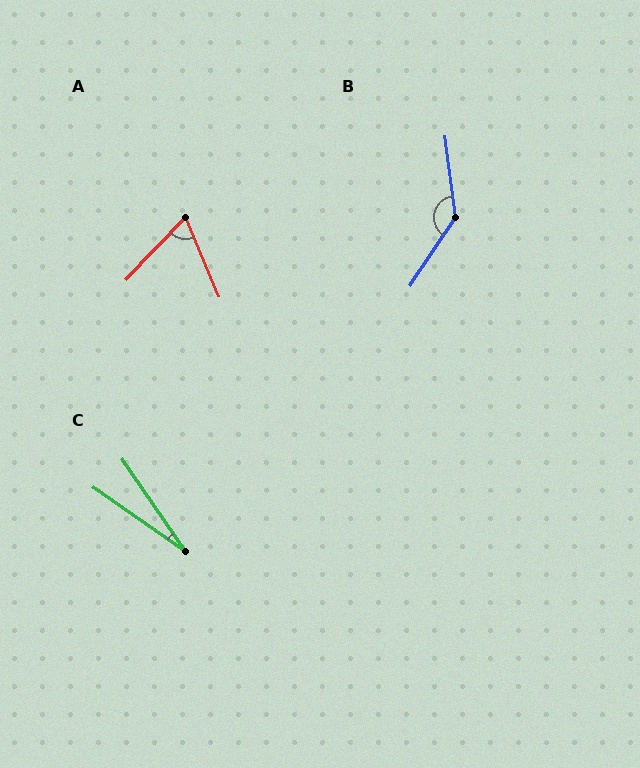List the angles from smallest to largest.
C (21°), A (67°), B (139°).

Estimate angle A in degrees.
Approximately 67 degrees.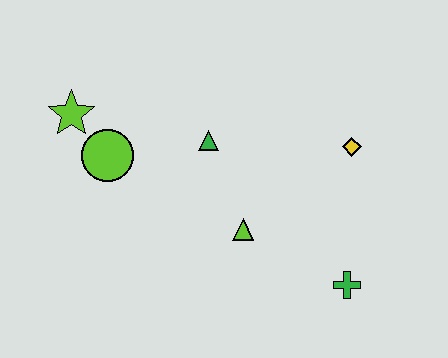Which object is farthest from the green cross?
The lime star is farthest from the green cross.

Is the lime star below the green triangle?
No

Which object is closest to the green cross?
The lime triangle is closest to the green cross.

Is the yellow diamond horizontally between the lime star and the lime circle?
No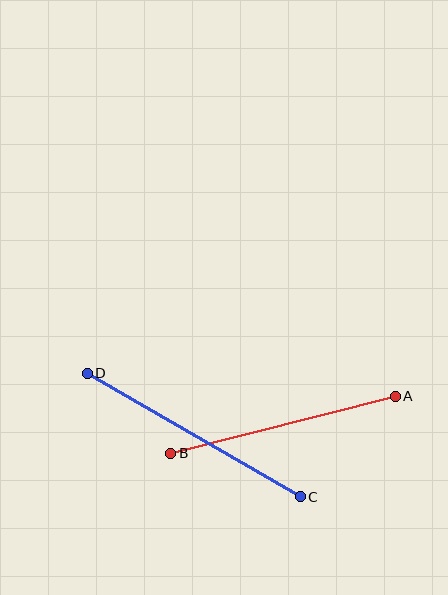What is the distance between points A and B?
The distance is approximately 232 pixels.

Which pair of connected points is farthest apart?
Points C and D are farthest apart.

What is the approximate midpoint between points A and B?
The midpoint is at approximately (283, 425) pixels.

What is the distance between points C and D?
The distance is approximately 246 pixels.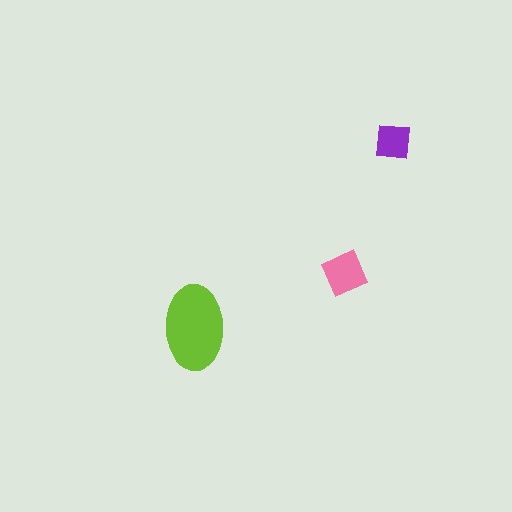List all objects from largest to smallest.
The lime ellipse, the pink square, the purple square.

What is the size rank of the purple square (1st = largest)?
3rd.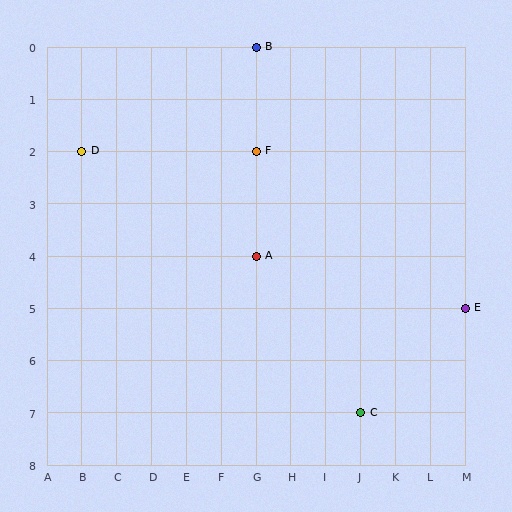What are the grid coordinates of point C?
Point C is at grid coordinates (J, 7).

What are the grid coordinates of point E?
Point E is at grid coordinates (M, 5).